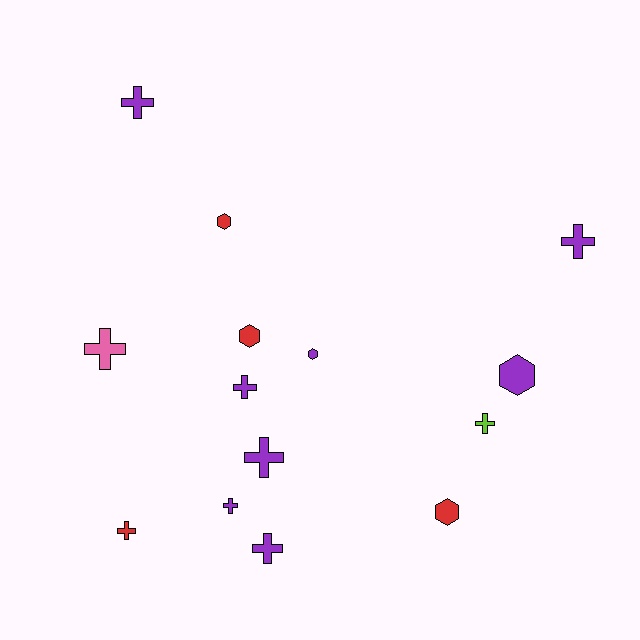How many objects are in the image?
There are 14 objects.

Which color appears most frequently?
Purple, with 8 objects.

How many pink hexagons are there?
There are no pink hexagons.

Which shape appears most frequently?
Cross, with 9 objects.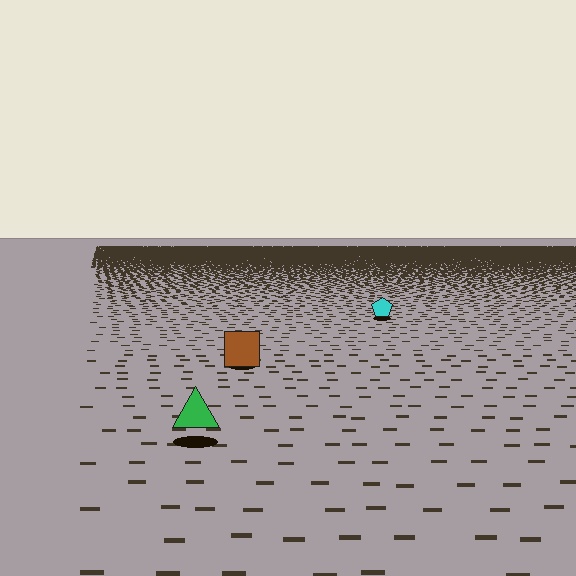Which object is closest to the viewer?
The green triangle is closest. The texture marks near it are larger and more spread out.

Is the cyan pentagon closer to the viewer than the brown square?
No. The brown square is closer — you can tell from the texture gradient: the ground texture is coarser near it.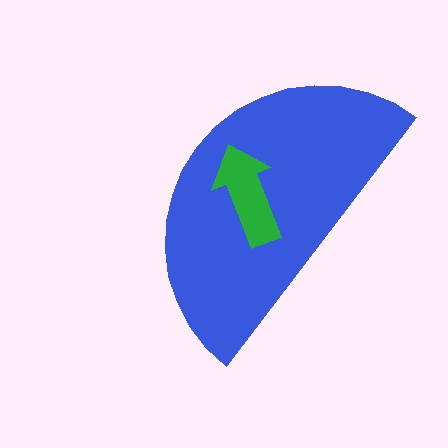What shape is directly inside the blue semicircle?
The green arrow.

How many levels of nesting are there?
2.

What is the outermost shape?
The blue semicircle.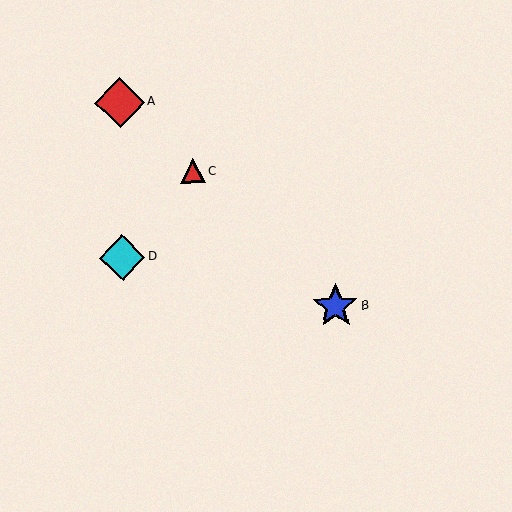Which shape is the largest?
The red diamond (labeled A) is the largest.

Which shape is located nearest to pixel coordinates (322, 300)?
The blue star (labeled B) at (335, 306) is nearest to that location.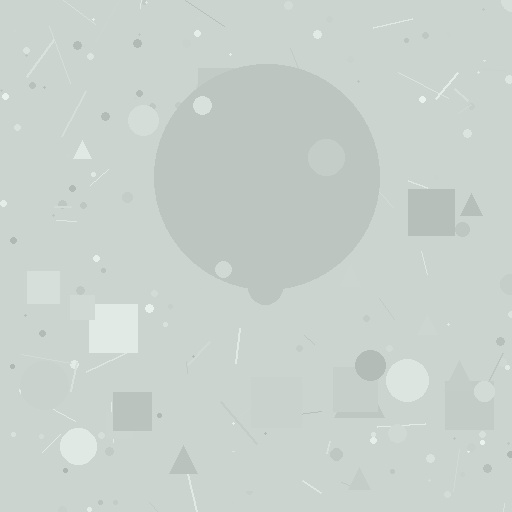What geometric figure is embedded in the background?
A circle is embedded in the background.